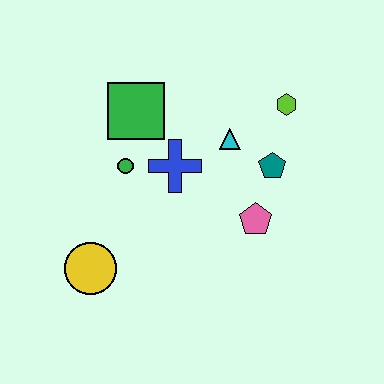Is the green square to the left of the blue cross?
Yes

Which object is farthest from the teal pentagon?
The yellow circle is farthest from the teal pentagon.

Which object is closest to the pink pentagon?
The teal pentagon is closest to the pink pentagon.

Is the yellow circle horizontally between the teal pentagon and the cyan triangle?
No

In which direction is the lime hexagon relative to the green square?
The lime hexagon is to the right of the green square.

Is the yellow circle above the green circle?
No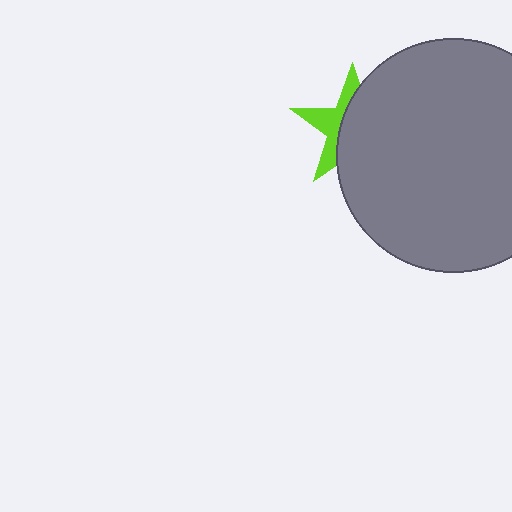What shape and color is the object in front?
The object in front is a gray circle.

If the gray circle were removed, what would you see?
You would see the complete lime star.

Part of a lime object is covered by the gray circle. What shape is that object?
It is a star.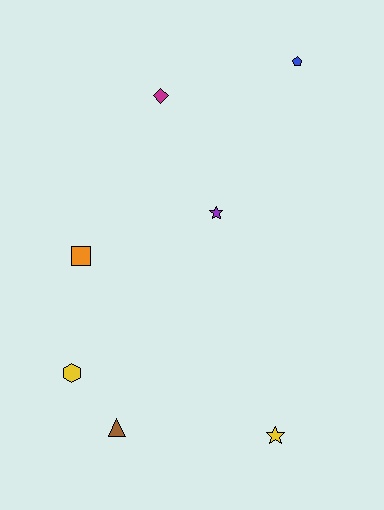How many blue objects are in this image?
There is 1 blue object.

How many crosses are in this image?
There are no crosses.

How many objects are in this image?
There are 7 objects.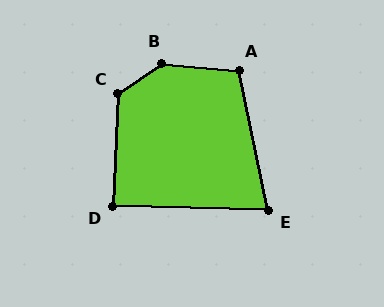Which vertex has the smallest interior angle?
E, at approximately 77 degrees.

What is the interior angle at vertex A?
Approximately 107 degrees (obtuse).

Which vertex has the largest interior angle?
B, at approximately 139 degrees.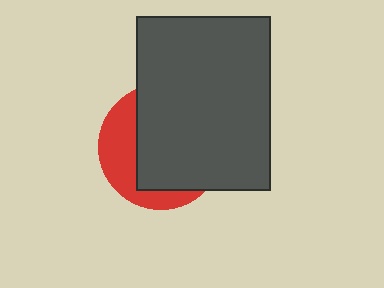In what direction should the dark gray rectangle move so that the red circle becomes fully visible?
The dark gray rectangle should move right. That is the shortest direction to clear the overlap and leave the red circle fully visible.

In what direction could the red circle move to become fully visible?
The red circle could move left. That would shift it out from behind the dark gray rectangle entirely.